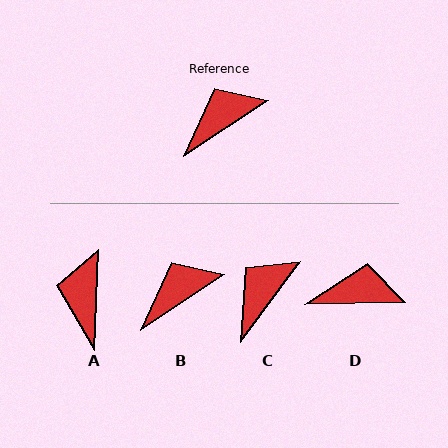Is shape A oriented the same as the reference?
No, it is off by about 54 degrees.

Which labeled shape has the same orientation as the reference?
B.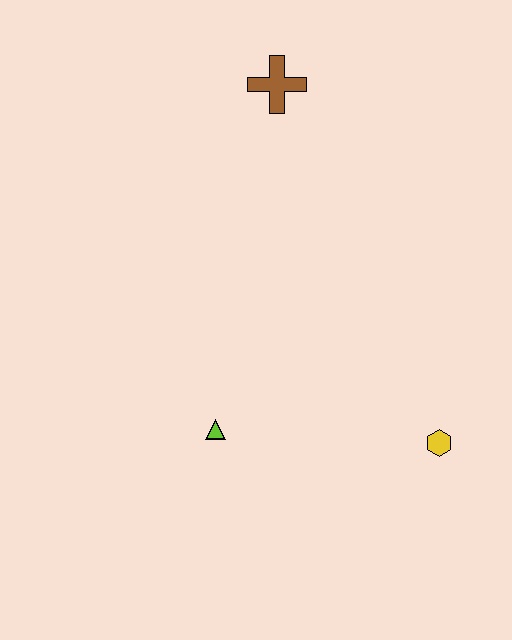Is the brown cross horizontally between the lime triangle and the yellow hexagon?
Yes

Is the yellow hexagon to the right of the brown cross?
Yes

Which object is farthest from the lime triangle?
The brown cross is farthest from the lime triangle.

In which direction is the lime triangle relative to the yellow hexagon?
The lime triangle is to the left of the yellow hexagon.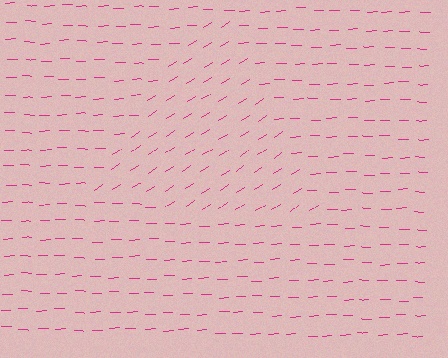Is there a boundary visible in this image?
Yes, there is a texture boundary formed by a change in line orientation.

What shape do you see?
I see a triangle.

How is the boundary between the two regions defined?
The boundary is defined purely by a change in line orientation (approximately 31 degrees difference). All lines are the same color and thickness.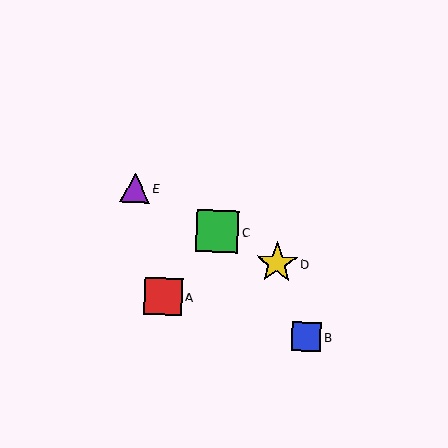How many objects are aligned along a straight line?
3 objects (C, D, E) are aligned along a straight line.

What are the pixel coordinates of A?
Object A is at (163, 296).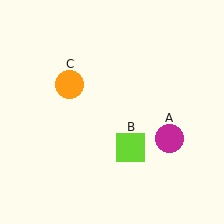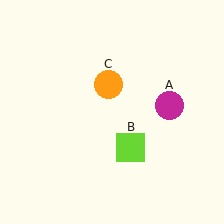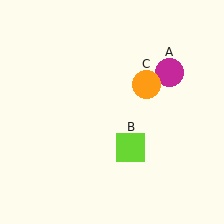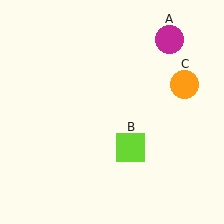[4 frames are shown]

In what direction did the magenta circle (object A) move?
The magenta circle (object A) moved up.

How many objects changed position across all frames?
2 objects changed position: magenta circle (object A), orange circle (object C).